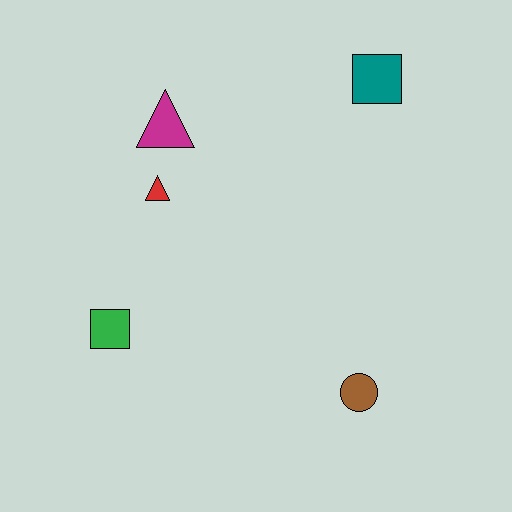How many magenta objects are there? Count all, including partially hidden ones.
There is 1 magenta object.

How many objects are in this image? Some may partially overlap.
There are 5 objects.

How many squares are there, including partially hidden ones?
There are 2 squares.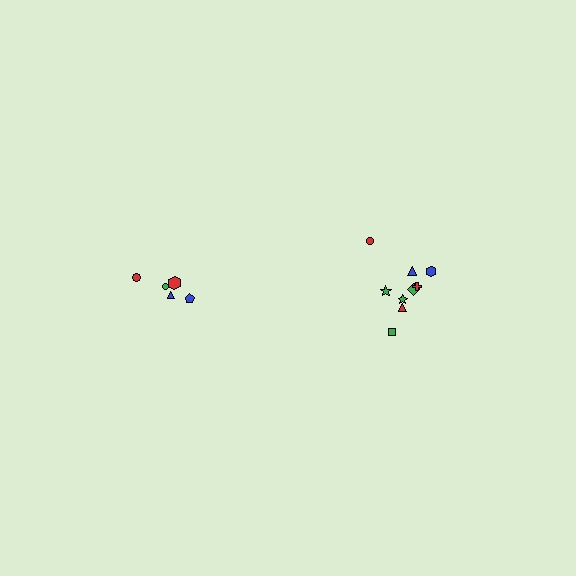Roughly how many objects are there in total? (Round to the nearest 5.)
Roughly 15 objects in total.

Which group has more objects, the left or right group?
The right group.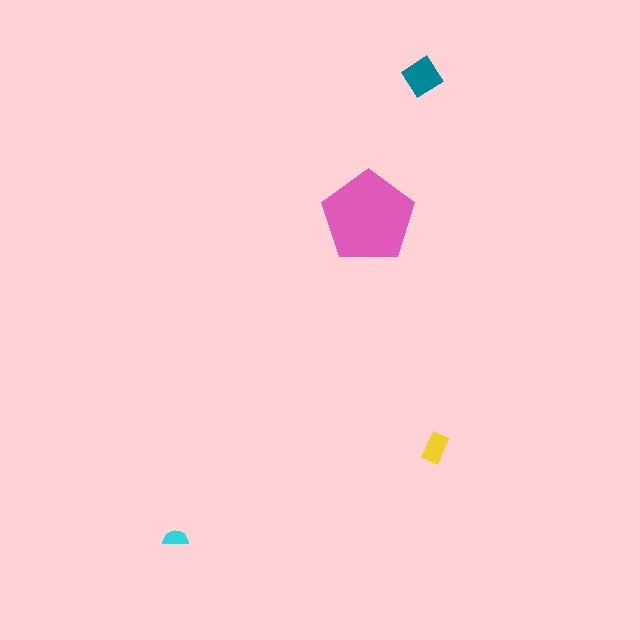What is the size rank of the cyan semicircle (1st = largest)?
4th.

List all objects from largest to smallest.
The pink pentagon, the teal diamond, the yellow rectangle, the cyan semicircle.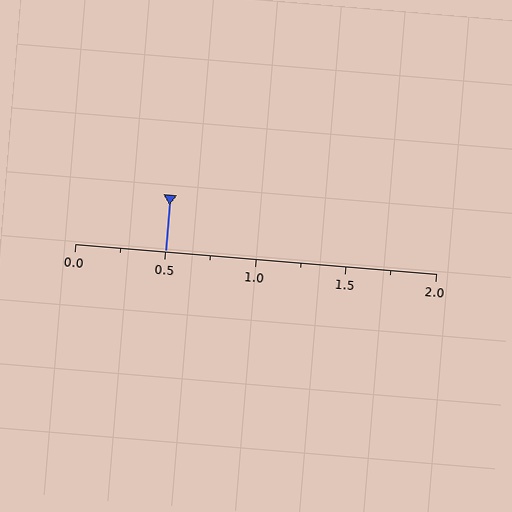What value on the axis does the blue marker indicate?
The marker indicates approximately 0.5.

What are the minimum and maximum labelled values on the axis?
The axis runs from 0.0 to 2.0.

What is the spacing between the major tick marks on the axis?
The major ticks are spaced 0.5 apart.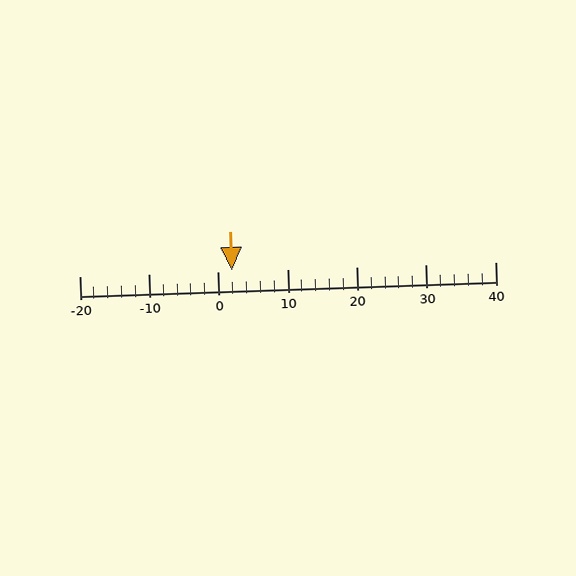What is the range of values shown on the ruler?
The ruler shows values from -20 to 40.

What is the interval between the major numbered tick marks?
The major tick marks are spaced 10 units apart.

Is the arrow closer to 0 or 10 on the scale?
The arrow is closer to 0.